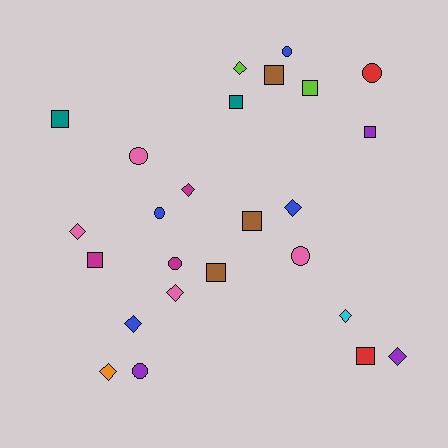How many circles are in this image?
There are 7 circles.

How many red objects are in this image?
There are 2 red objects.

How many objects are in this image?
There are 25 objects.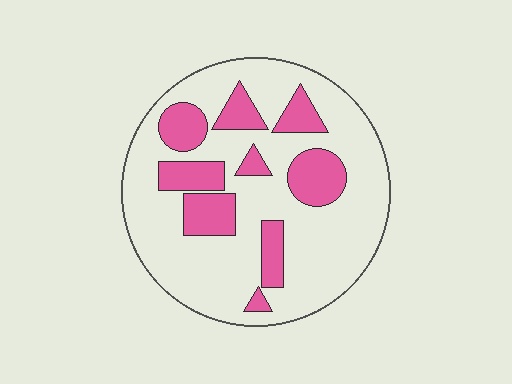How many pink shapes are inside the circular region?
9.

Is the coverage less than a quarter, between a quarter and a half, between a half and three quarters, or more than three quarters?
Between a quarter and a half.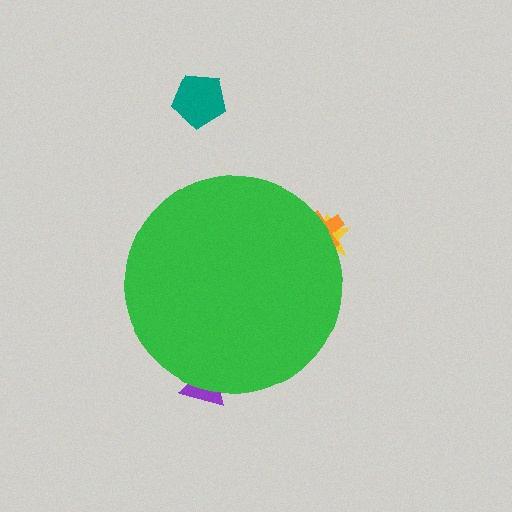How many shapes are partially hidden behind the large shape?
3 shapes are partially hidden.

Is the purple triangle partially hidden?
Yes, the purple triangle is partially hidden behind the green circle.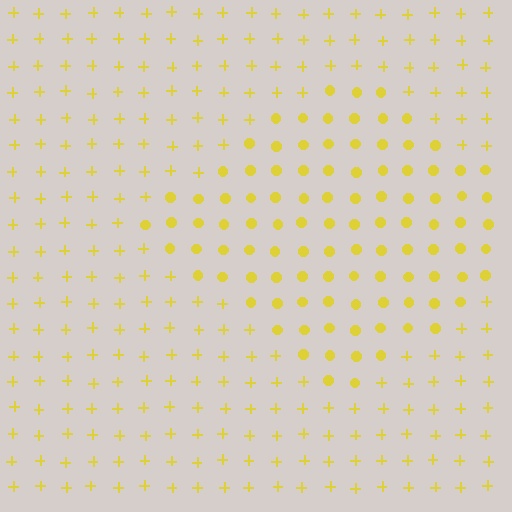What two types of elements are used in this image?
The image uses circles inside the diamond region and plus signs outside it.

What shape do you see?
I see a diamond.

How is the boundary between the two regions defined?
The boundary is defined by a change in element shape: circles inside vs. plus signs outside. All elements share the same color and spacing.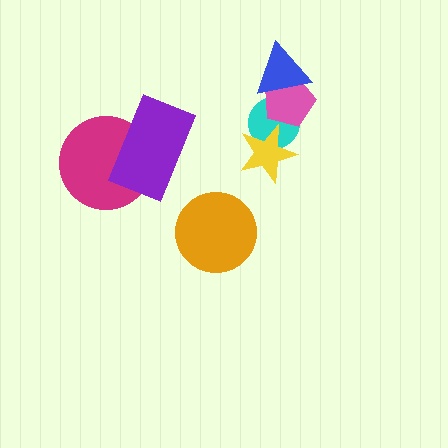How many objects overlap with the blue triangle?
2 objects overlap with the blue triangle.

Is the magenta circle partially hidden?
Yes, it is partially covered by another shape.